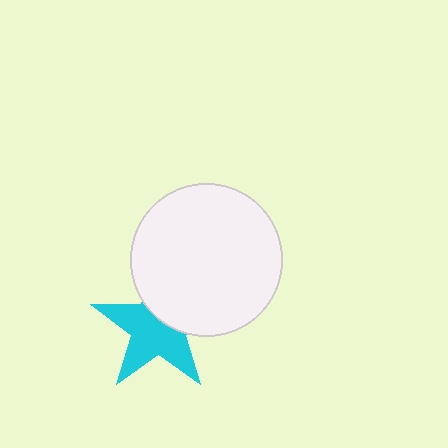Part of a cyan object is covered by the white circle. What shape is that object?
It is a star.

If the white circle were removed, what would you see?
You would see the complete cyan star.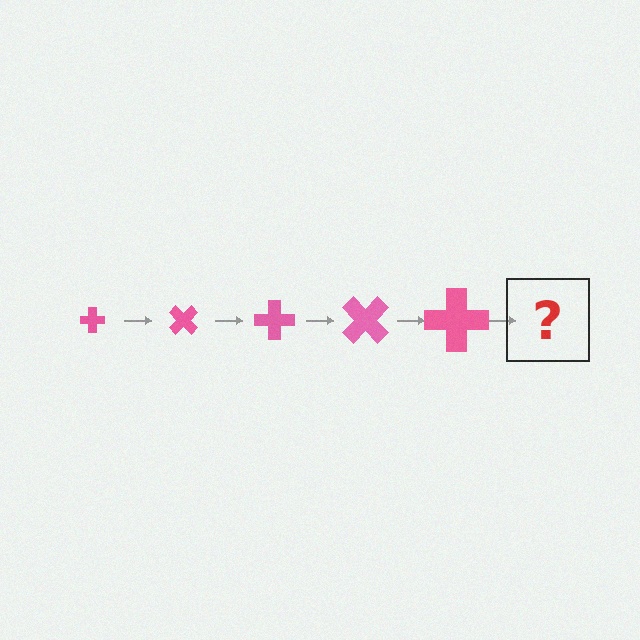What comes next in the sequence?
The next element should be a cross, larger than the previous one and rotated 225 degrees from the start.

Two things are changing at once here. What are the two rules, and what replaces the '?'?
The two rules are that the cross grows larger each step and it rotates 45 degrees each step. The '?' should be a cross, larger than the previous one and rotated 225 degrees from the start.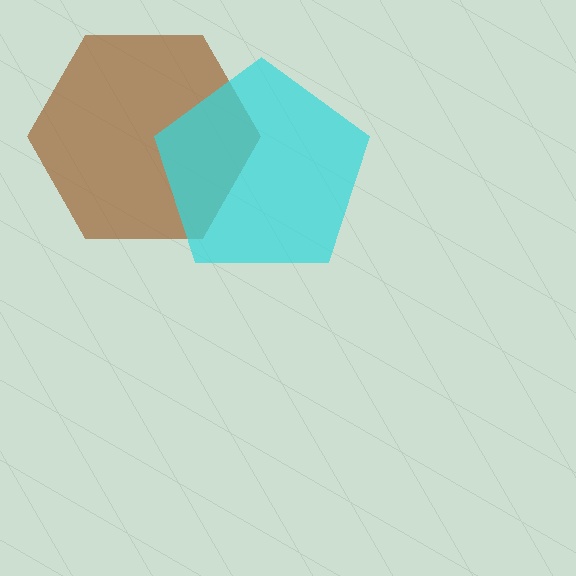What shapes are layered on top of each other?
The layered shapes are: a brown hexagon, a cyan pentagon.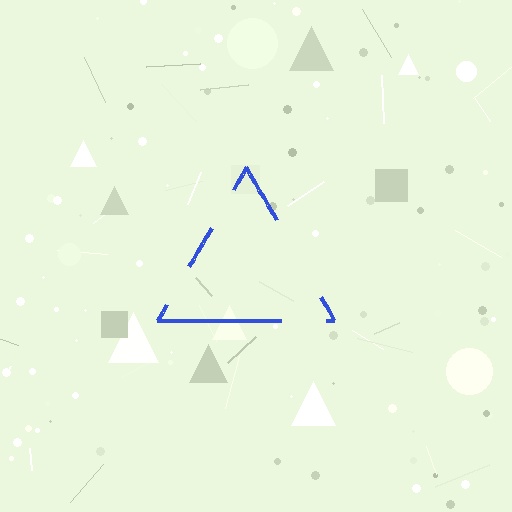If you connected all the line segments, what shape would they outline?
They would outline a triangle.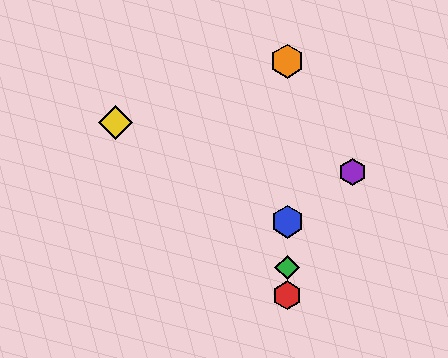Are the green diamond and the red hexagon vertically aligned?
Yes, both are at x≈287.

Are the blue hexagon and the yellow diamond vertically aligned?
No, the blue hexagon is at x≈287 and the yellow diamond is at x≈115.